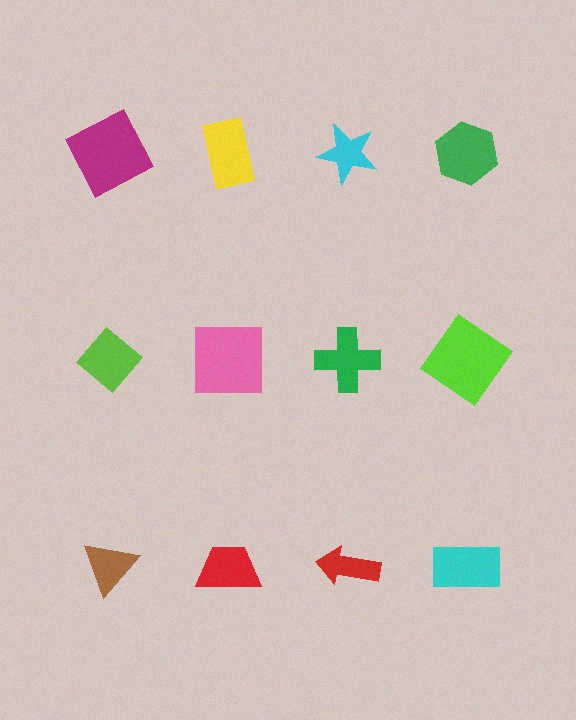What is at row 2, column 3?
A green cross.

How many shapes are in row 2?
4 shapes.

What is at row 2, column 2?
A pink square.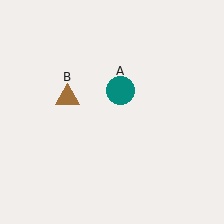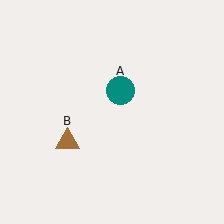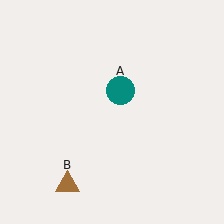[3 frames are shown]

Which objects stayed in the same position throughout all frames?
Teal circle (object A) remained stationary.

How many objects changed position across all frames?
1 object changed position: brown triangle (object B).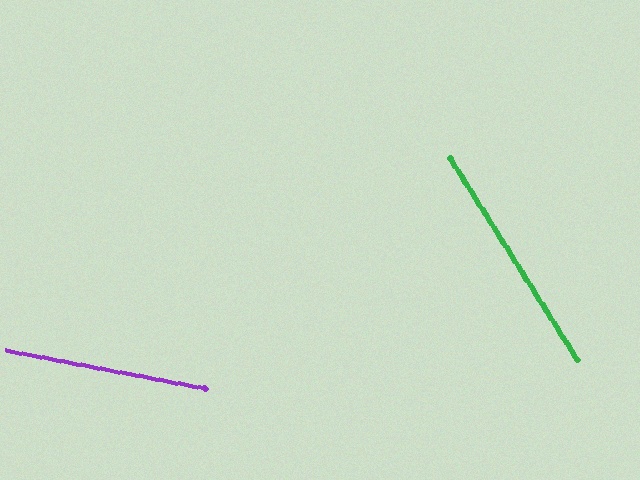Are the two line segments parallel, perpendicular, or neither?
Neither parallel nor perpendicular — they differ by about 47°.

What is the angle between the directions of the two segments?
Approximately 47 degrees.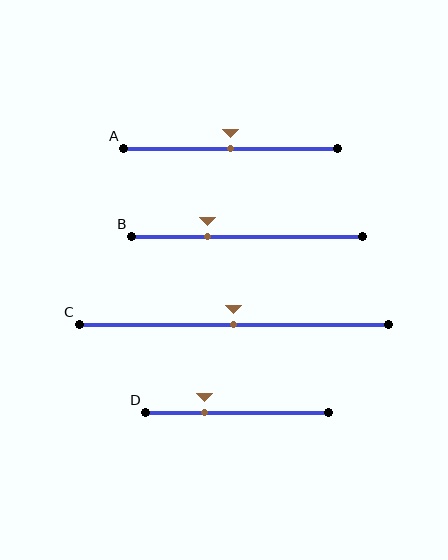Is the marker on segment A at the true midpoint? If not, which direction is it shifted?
Yes, the marker on segment A is at the true midpoint.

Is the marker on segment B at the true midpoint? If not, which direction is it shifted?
No, the marker on segment B is shifted to the left by about 17% of the segment length.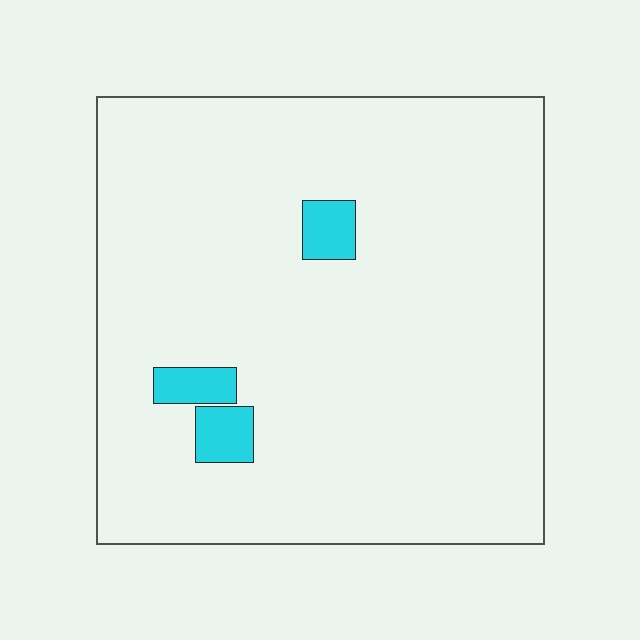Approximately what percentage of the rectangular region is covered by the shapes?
Approximately 5%.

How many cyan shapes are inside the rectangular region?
3.